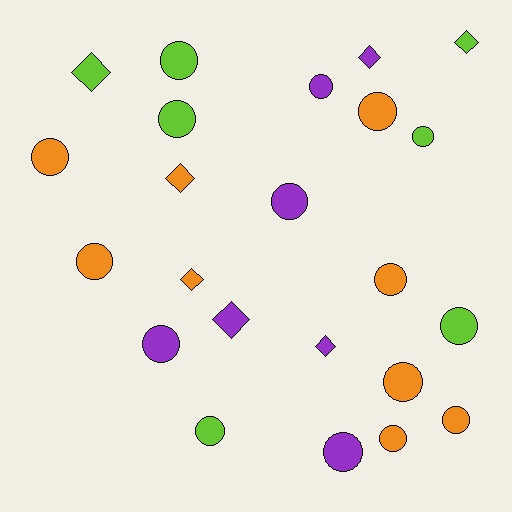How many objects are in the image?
There are 23 objects.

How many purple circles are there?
There are 4 purple circles.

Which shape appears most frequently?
Circle, with 16 objects.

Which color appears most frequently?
Orange, with 9 objects.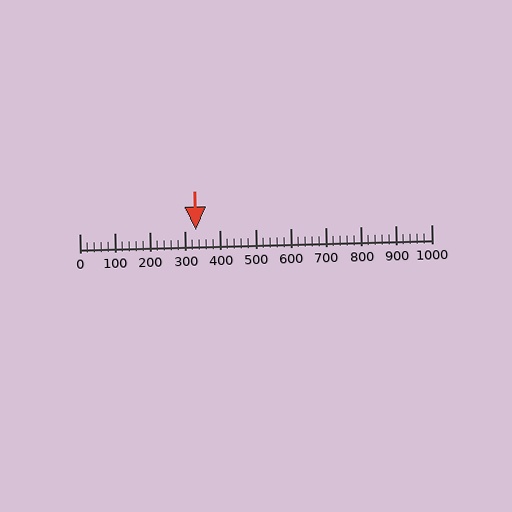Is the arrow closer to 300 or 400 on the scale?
The arrow is closer to 300.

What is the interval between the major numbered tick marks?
The major tick marks are spaced 100 units apart.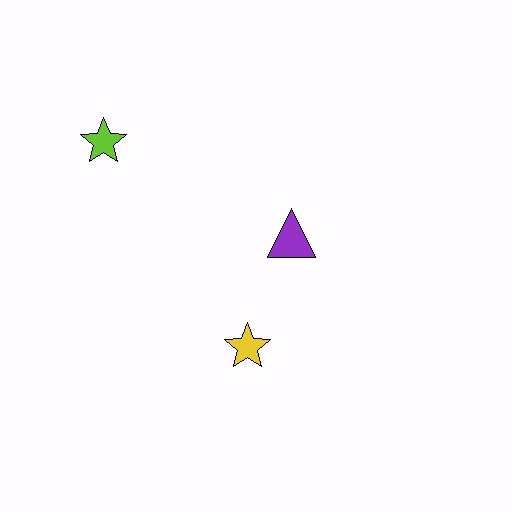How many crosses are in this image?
There are no crosses.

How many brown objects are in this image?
There are no brown objects.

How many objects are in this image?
There are 3 objects.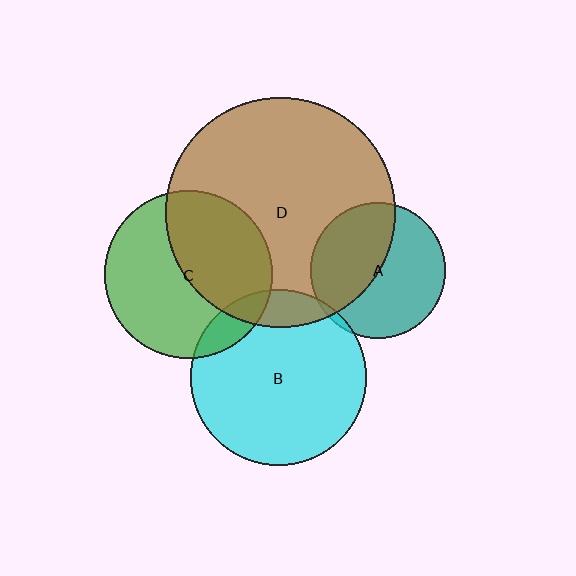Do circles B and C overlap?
Yes.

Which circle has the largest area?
Circle D (brown).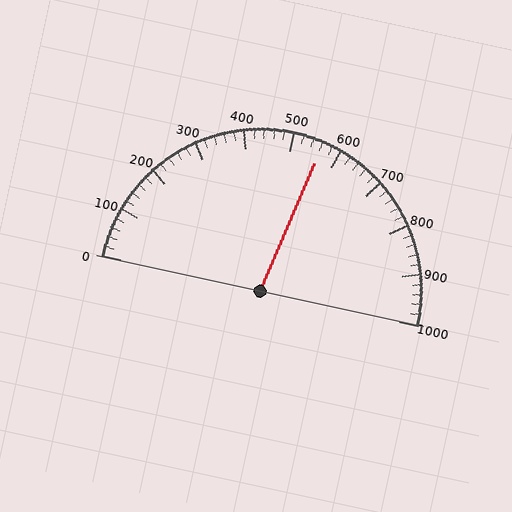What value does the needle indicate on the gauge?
The needle indicates approximately 560.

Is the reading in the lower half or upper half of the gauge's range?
The reading is in the upper half of the range (0 to 1000).